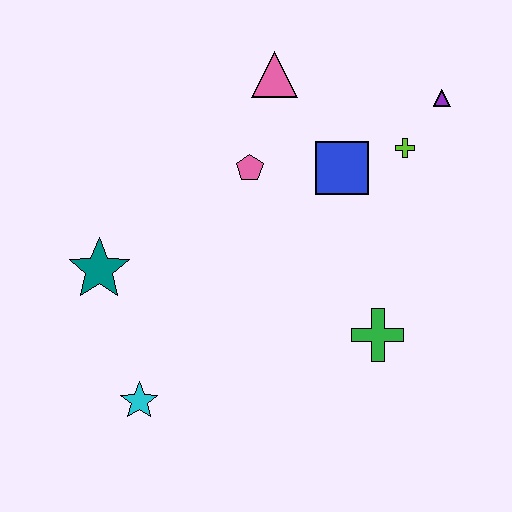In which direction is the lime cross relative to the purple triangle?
The lime cross is below the purple triangle.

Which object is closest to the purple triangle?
The lime cross is closest to the purple triangle.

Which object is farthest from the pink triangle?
The cyan star is farthest from the pink triangle.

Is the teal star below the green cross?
No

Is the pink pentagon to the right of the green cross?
No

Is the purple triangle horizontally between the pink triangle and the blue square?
No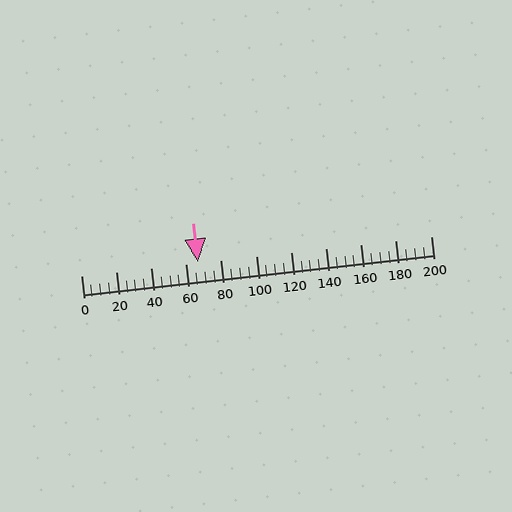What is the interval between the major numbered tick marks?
The major tick marks are spaced 20 units apart.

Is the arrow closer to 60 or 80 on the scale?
The arrow is closer to 60.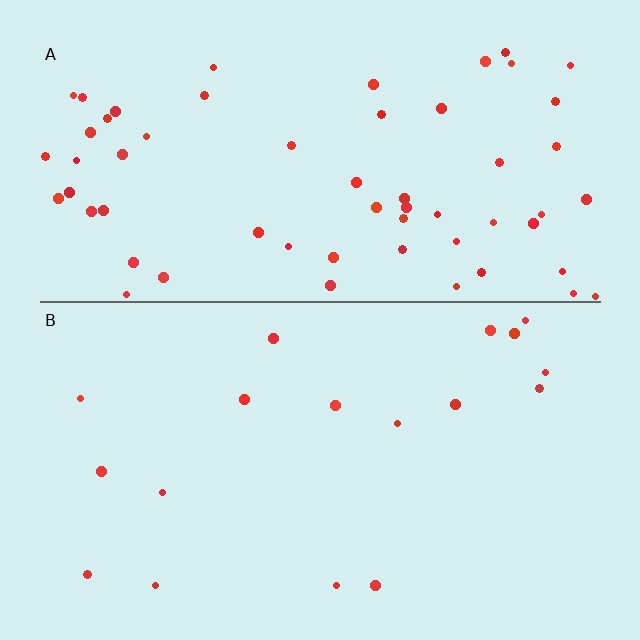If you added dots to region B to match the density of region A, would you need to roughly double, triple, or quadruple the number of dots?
Approximately triple.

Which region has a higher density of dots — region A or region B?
A (the top).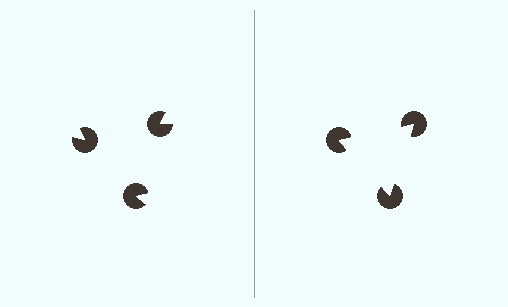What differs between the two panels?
The pac-man discs are positioned identically on both sides; only the wedge orientations differ. On the right they align to a triangle; on the left they are misaligned.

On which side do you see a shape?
An illusory triangle appears on the right side. On the left side the wedge cuts are rotated, so no coherent shape forms.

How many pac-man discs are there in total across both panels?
6 — 3 on each side.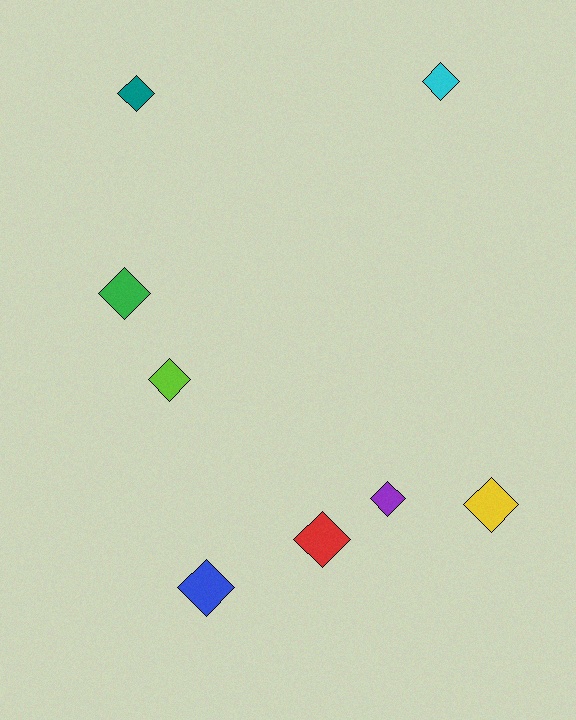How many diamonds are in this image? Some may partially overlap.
There are 8 diamonds.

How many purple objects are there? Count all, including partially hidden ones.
There is 1 purple object.